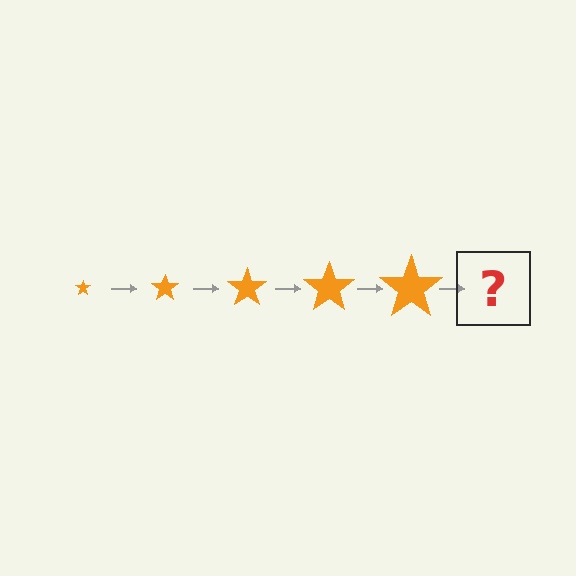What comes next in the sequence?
The next element should be an orange star, larger than the previous one.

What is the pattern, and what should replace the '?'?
The pattern is that the star gets progressively larger each step. The '?' should be an orange star, larger than the previous one.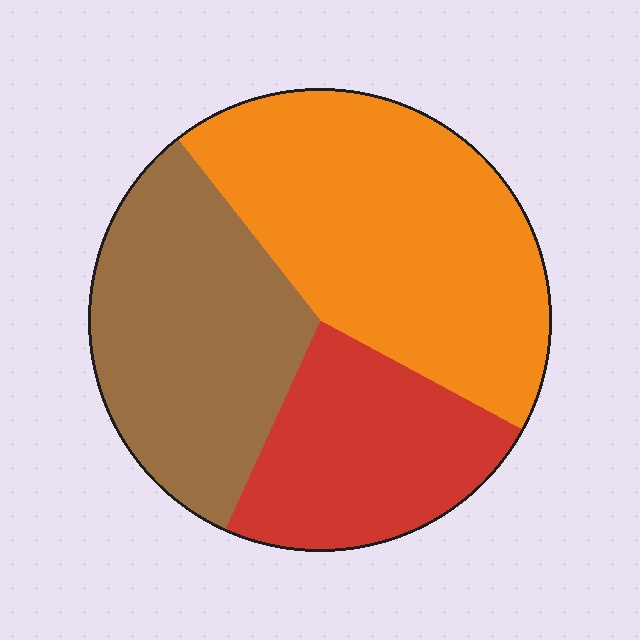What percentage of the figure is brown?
Brown covers around 35% of the figure.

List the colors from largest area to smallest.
From largest to smallest: orange, brown, red.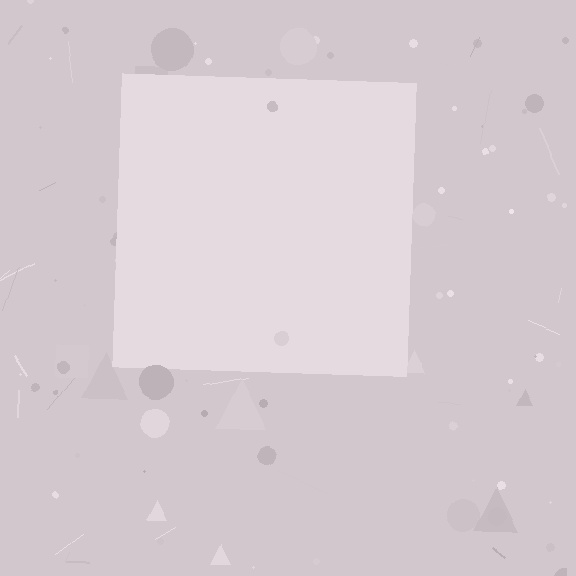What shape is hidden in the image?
A square is hidden in the image.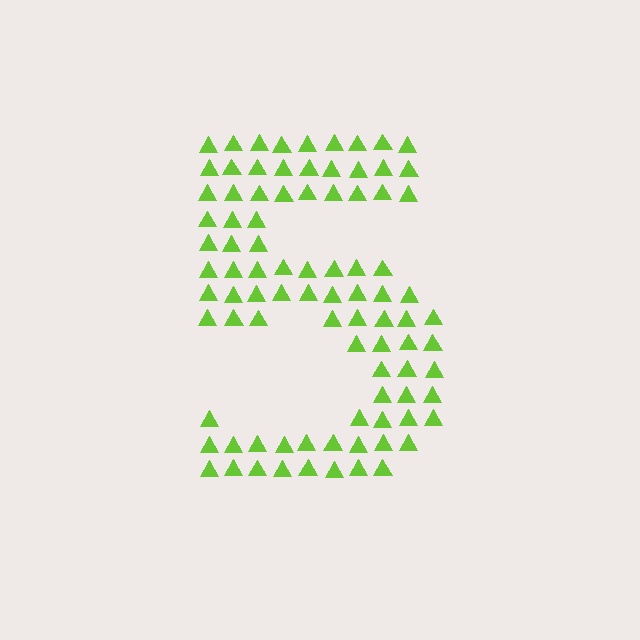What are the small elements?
The small elements are triangles.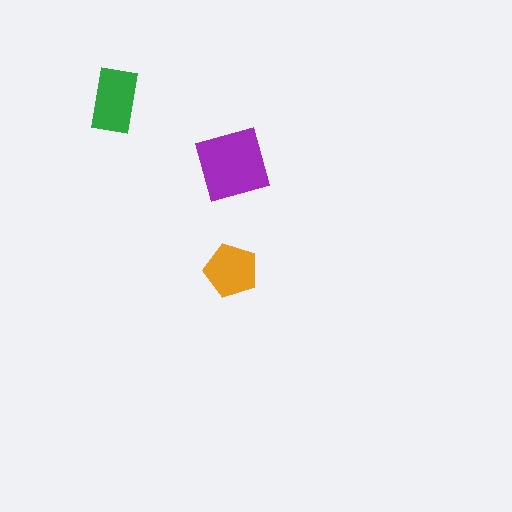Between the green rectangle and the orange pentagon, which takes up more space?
The green rectangle.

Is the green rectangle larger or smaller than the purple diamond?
Smaller.